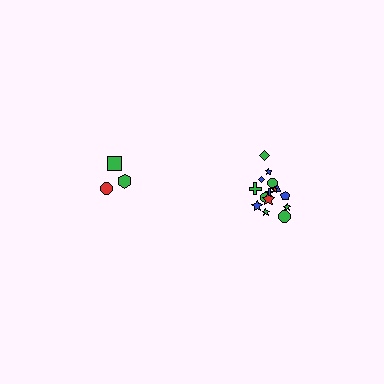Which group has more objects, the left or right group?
The right group.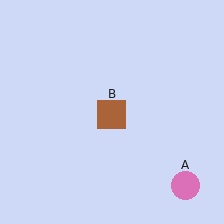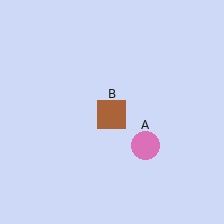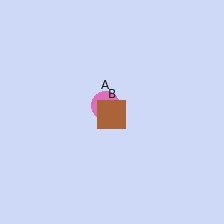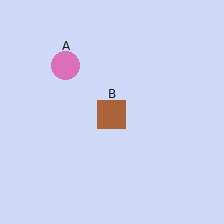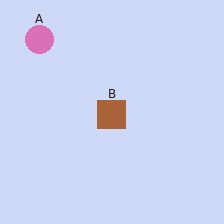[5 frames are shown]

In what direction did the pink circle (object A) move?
The pink circle (object A) moved up and to the left.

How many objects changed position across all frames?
1 object changed position: pink circle (object A).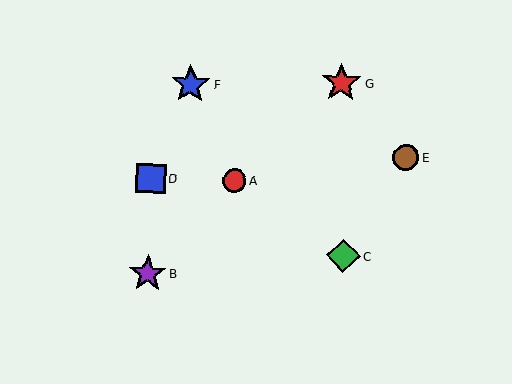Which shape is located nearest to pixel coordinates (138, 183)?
The blue square (labeled D) at (151, 178) is nearest to that location.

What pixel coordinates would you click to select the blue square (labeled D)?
Click at (151, 178) to select the blue square D.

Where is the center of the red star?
The center of the red star is at (341, 83).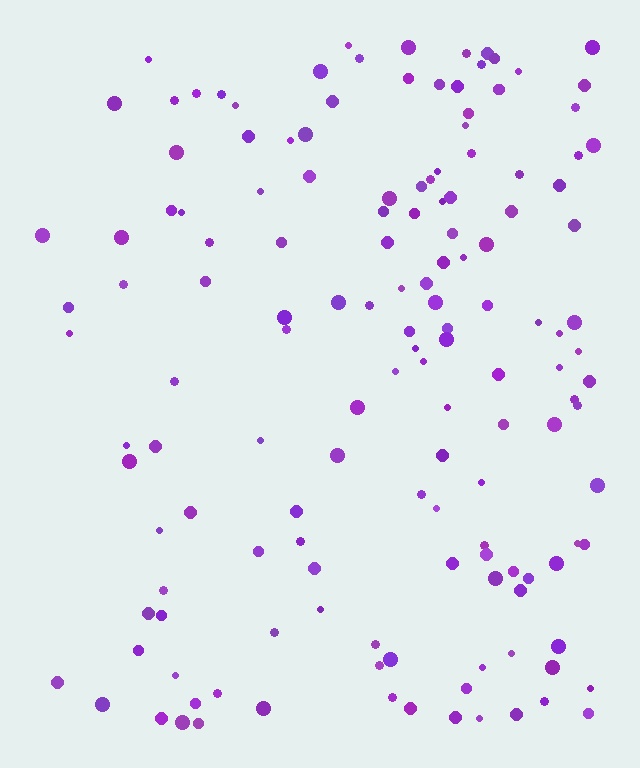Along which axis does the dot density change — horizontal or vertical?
Horizontal.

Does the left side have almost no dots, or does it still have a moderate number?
Still a moderate number, just noticeably fewer than the right.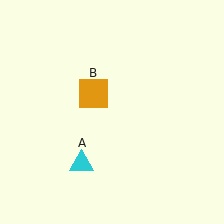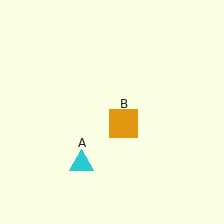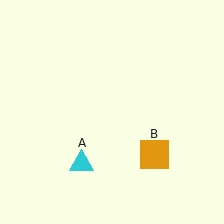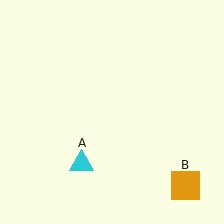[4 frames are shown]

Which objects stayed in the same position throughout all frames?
Cyan triangle (object A) remained stationary.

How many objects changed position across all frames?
1 object changed position: orange square (object B).